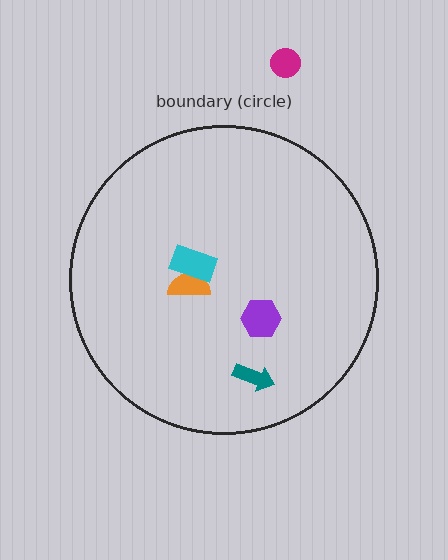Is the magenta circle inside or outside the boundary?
Outside.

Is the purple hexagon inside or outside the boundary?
Inside.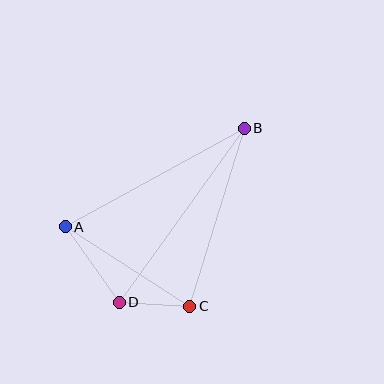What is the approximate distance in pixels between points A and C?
The distance between A and C is approximately 148 pixels.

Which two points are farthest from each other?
Points B and D are farthest from each other.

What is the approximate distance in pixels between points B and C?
The distance between B and C is approximately 186 pixels.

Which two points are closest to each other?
Points C and D are closest to each other.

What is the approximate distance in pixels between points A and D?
The distance between A and D is approximately 93 pixels.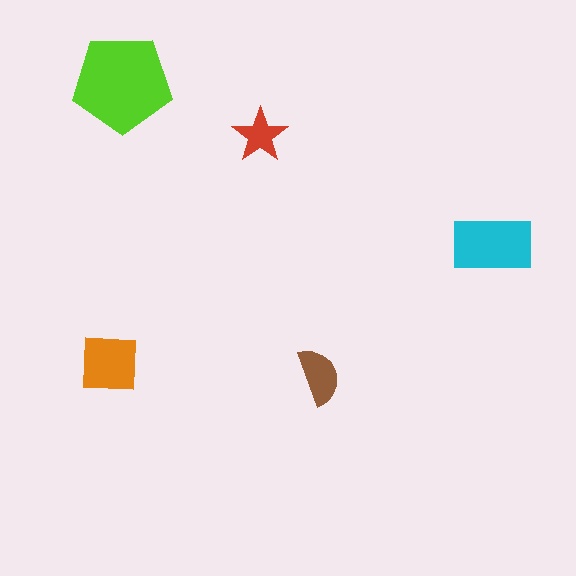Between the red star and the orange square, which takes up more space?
The orange square.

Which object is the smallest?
The red star.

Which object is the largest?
The lime pentagon.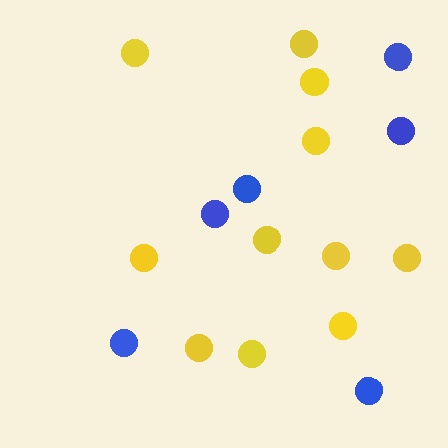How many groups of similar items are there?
There are 2 groups: one group of yellow circles (11) and one group of blue circles (6).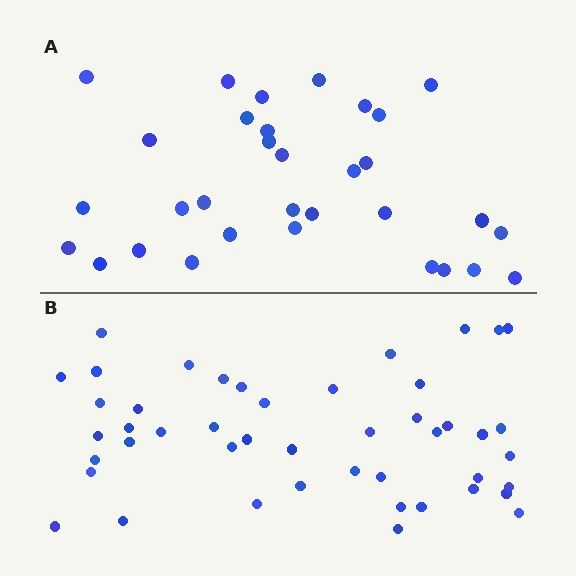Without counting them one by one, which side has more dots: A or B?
Region B (the bottom region) has more dots.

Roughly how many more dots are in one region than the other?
Region B has approximately 15 more dots than region A.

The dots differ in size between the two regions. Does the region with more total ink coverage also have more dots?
No. Region A has more total ink coverage because its dots are larger, but region B actually contains more individual dots. Total area can be misleading — the number of items is what matters here.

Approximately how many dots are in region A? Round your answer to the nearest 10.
About 30 dots. (The exact count is 32, which rounds to 30.)